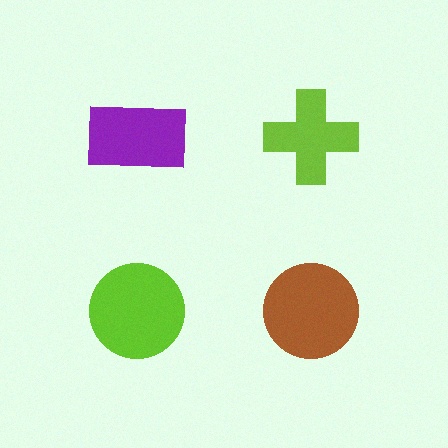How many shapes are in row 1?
2 shapes.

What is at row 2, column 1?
A lime circle.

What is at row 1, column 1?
A purple rectangle.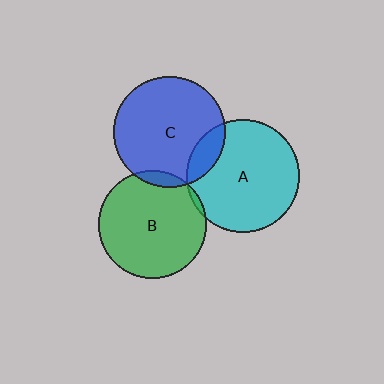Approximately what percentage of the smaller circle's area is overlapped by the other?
Approximately 5%.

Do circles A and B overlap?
Yes.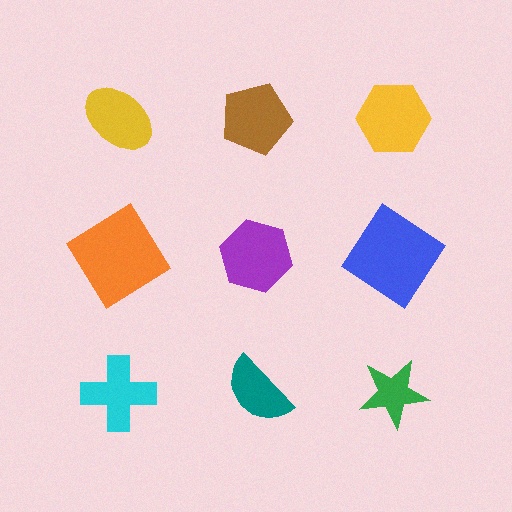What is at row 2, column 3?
A blue diamond.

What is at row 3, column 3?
A green star.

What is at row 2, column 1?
An orange diamond.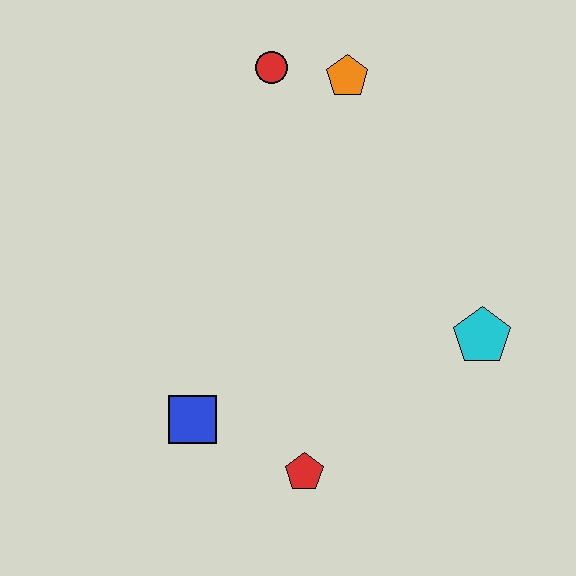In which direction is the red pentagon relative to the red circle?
The red pentagon is below the red circle.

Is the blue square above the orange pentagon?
No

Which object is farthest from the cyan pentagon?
The red circle is farthest from the cyan pentagon.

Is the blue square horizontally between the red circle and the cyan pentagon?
No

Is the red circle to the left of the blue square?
No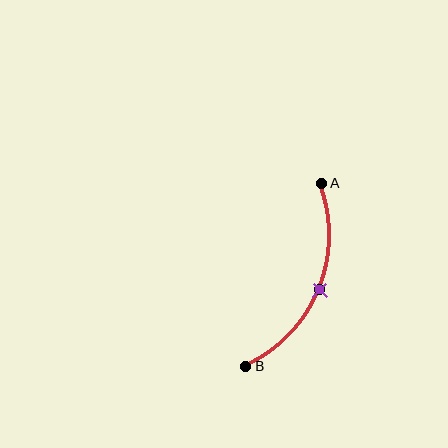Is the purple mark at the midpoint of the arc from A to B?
Yes. The purple mark lies on the arc at equal arc-length from both A and B — it is the arc midpoint.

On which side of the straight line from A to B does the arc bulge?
The arc bulges to the right of the straight line connecting A and B.